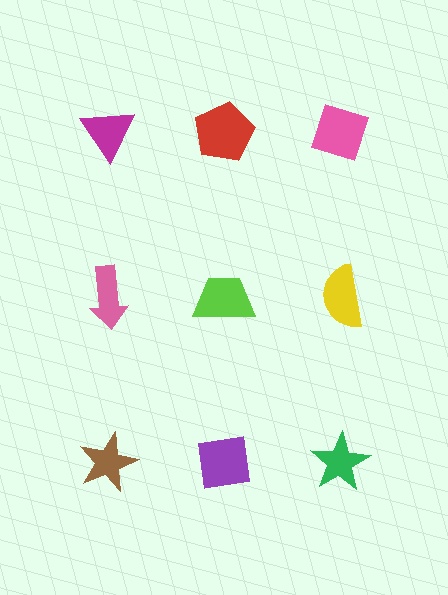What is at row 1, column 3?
A pink diamond.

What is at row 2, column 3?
A yellow semicircle.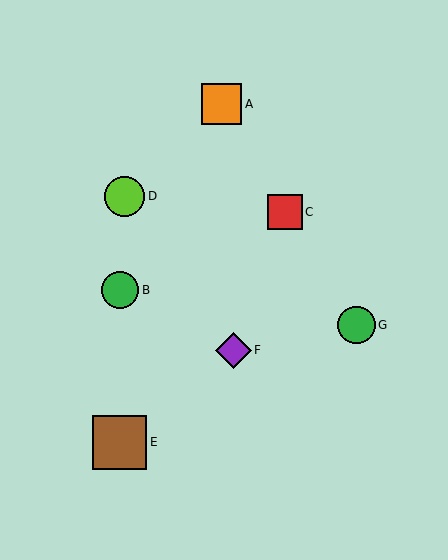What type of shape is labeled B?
Shape B is a green circle.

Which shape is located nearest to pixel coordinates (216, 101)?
The orange square (labeled A) at (222, 104) is nearest to that location.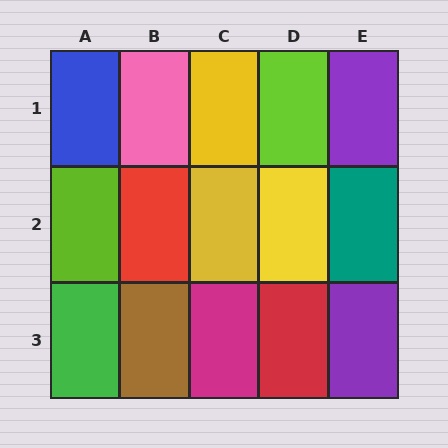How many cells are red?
2 cells are red.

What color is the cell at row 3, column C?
Magenta.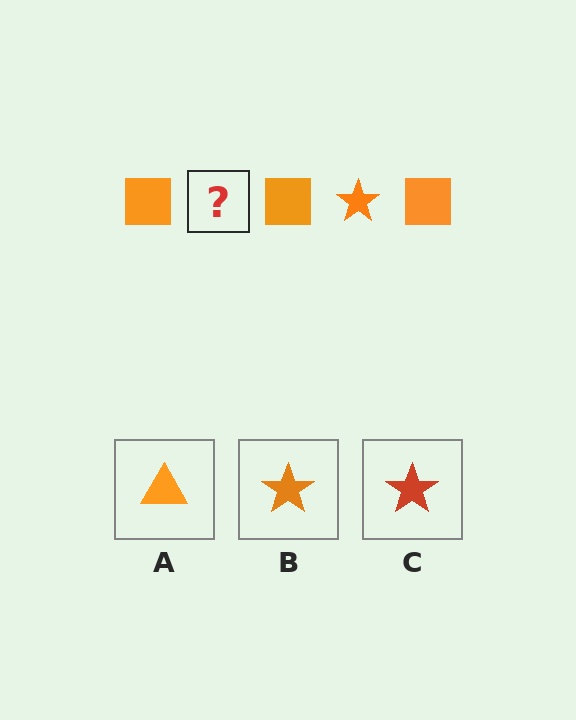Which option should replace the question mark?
Option B.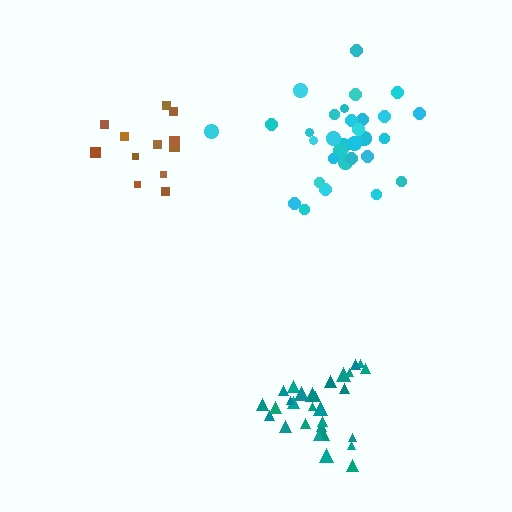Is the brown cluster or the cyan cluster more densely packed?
Cyan.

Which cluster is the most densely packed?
Teal.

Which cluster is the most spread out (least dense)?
Brown.